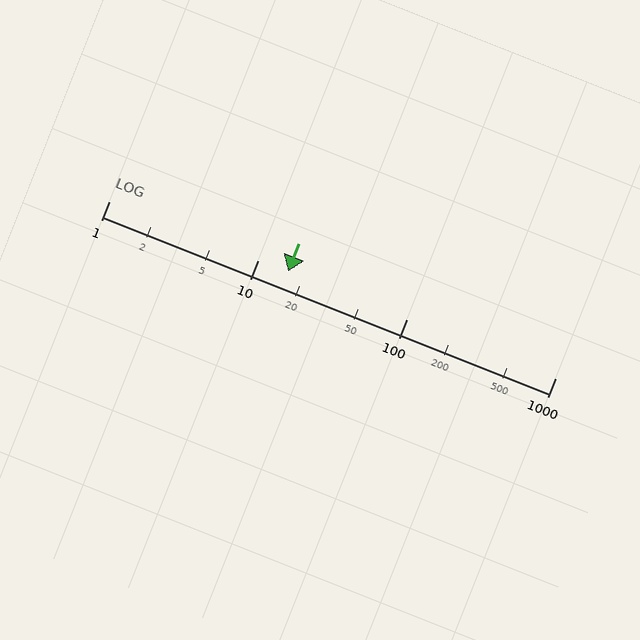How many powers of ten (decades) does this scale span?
The scale spans 3 decades, from 1 to 1000.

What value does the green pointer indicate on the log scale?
The pointer indicates approximately 16.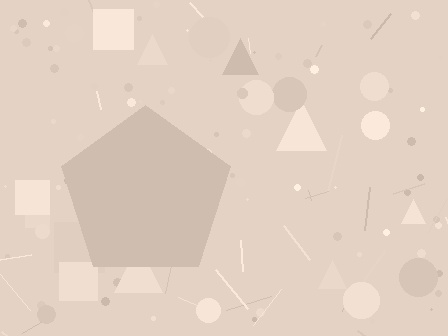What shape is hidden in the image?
A pentagon is hidden in the image.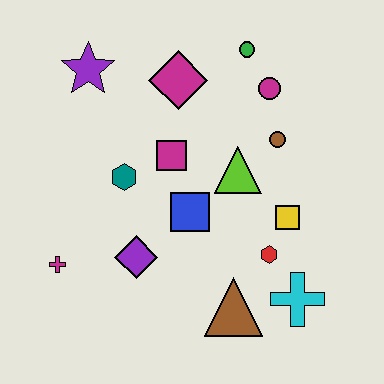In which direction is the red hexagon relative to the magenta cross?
The red hexagon is to the right of the magenta cross.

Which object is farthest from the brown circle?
The magenta cross is farthest from the brown circle.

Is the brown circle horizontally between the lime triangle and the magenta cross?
No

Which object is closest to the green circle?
The magenta circle is closest to the green circle.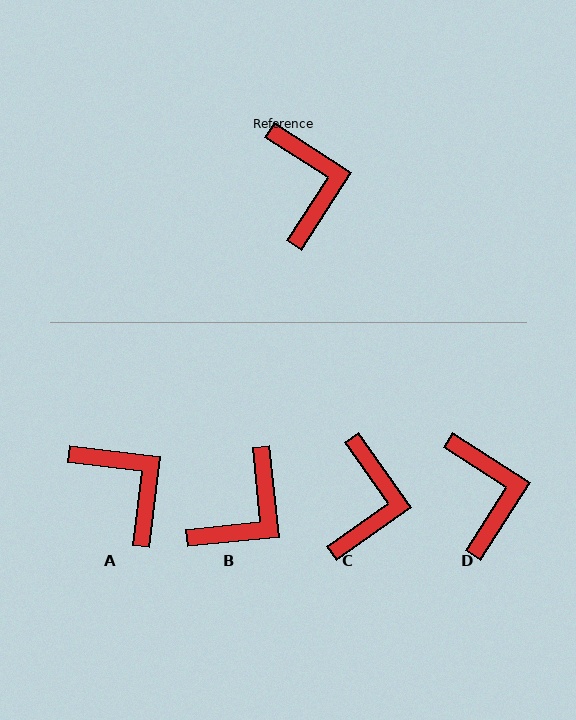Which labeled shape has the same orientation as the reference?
D.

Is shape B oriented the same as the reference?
No, it is off by about 51 degrees.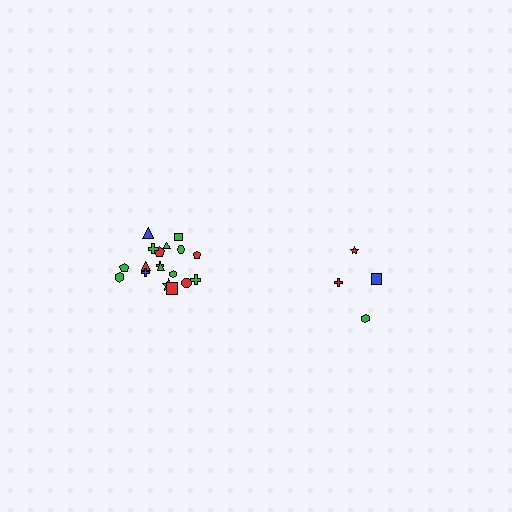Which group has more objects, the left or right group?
The left group.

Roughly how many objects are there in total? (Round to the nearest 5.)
Roughly 20 objects in total.